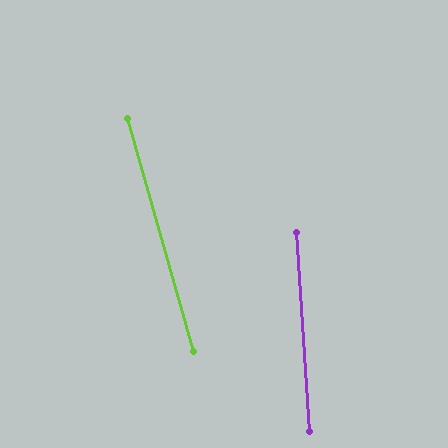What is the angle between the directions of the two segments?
Approximately 12 degrees.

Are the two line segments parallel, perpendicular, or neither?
Neither parallel nor perpendicular — they differ by about 12°.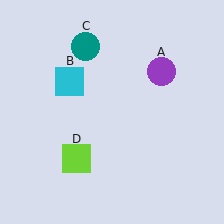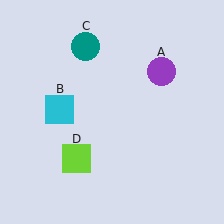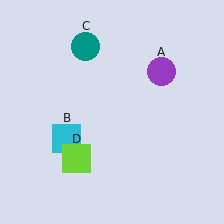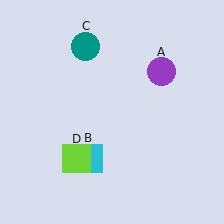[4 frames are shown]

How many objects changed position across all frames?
1 object changed position: cyan square (object B).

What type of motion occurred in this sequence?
The cyan square (object B) rotated counterclockwise around the center of the scene.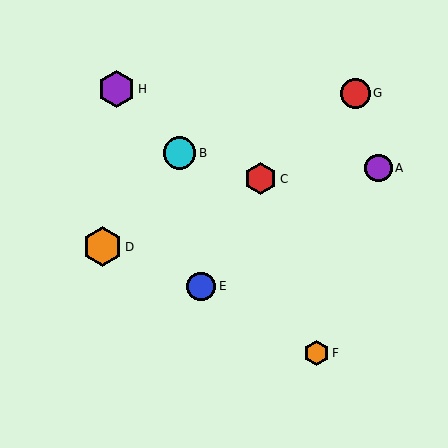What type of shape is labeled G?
Shape G is a red circle.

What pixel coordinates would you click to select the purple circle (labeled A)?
Click at (378, 168) to select the purple circle A.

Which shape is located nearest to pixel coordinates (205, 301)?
The blue circle (labeled E) at (201, 286) is nearest to that location.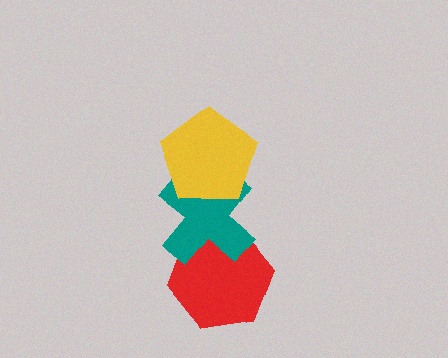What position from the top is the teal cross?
The teal cross is 2nd from the top.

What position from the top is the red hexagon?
The red hexagon is 3rd from the top.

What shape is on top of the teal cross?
The yellow pentagon is on top of the teal cross.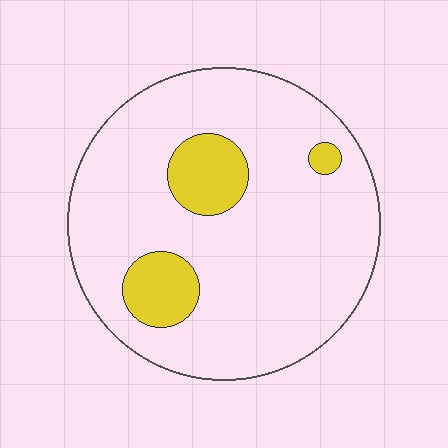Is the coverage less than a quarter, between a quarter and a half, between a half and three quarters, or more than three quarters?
Less than a quarter.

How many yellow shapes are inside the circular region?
3.